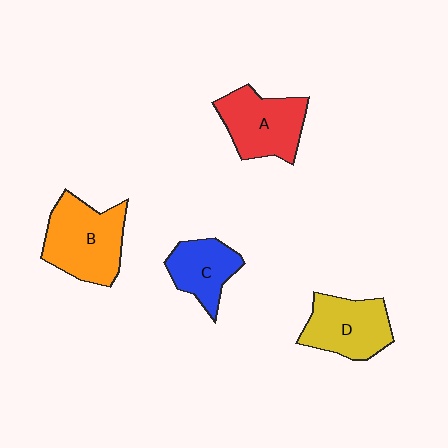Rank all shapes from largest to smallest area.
From largest to smallest: B (orange), A (red), D (yellow), C (blue).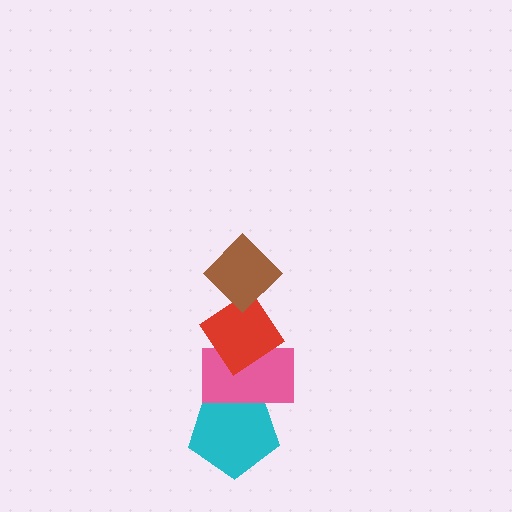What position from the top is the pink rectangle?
The pink rectangle is 3rd from the top.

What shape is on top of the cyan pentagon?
The pink rectangle is on top of the cyan pentagon.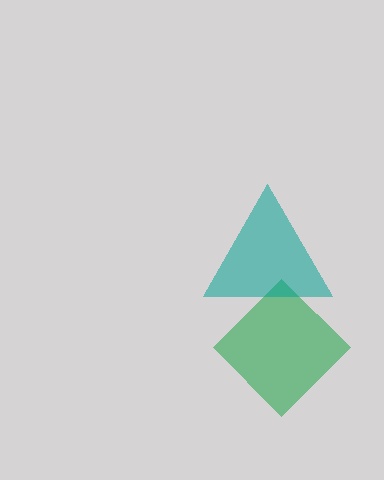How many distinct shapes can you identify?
There are 2 distinct shapes: a green diamond, a teal triangle.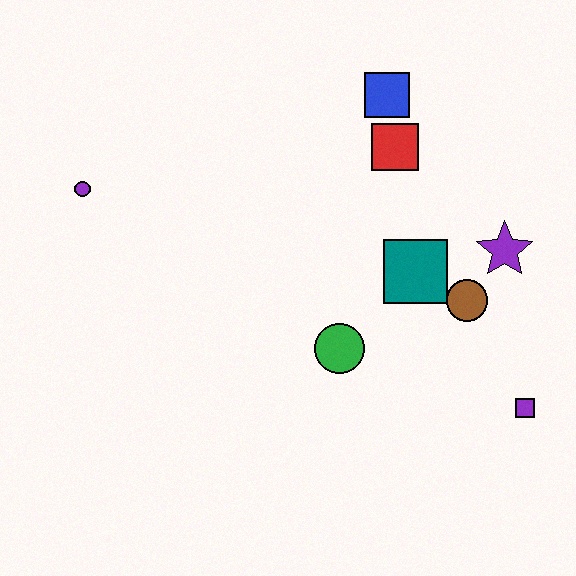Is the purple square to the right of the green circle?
Yes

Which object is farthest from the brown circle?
The purple circle is farthest from the brown circle.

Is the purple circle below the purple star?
No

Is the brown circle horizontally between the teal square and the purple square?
Yes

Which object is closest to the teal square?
The brown circle is closest to the teal square.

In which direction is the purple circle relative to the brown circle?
The purple circle is to the left of the brown circle.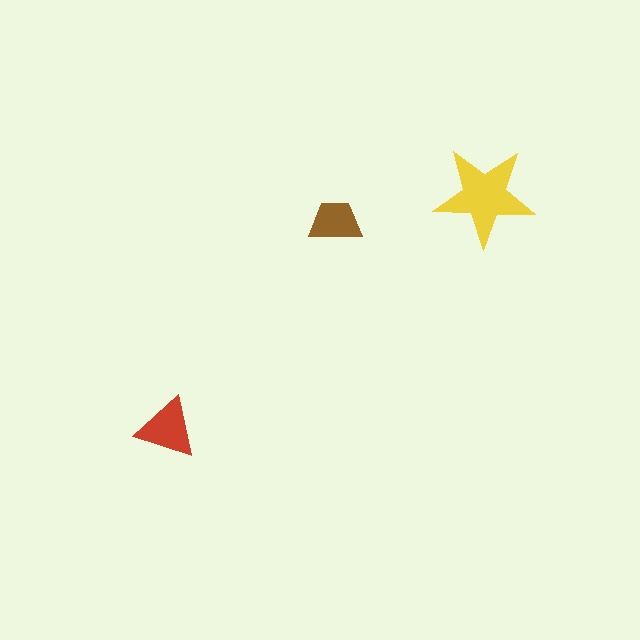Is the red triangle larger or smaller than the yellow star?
Smaller.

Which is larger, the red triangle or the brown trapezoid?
The red triangle.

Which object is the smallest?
The brown trapezoid.